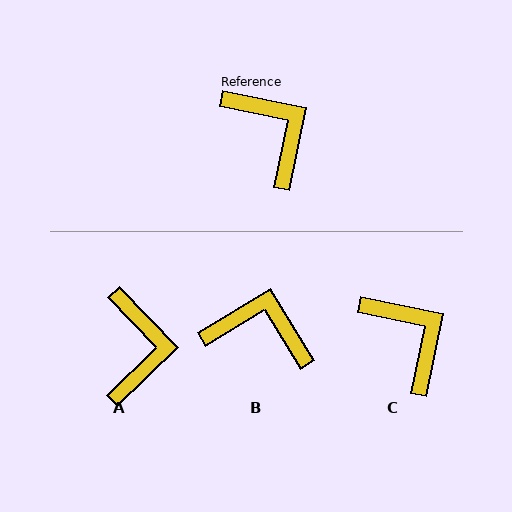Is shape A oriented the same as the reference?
No, it is off by about 34 degrees.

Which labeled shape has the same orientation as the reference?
C.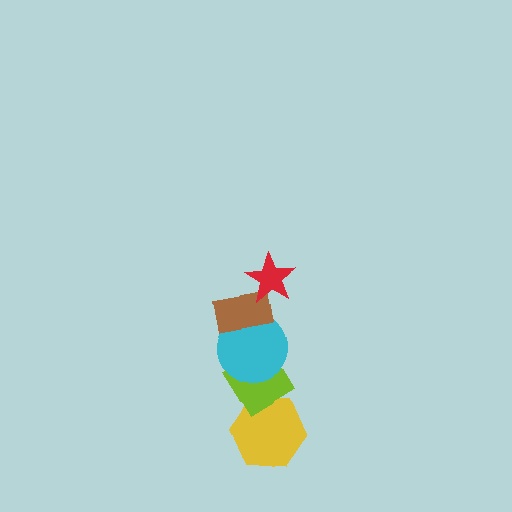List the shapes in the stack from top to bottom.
From top to bottom: the red star, the brown rectangle, the cyan circle, the lime diamond, the yellow hexagon.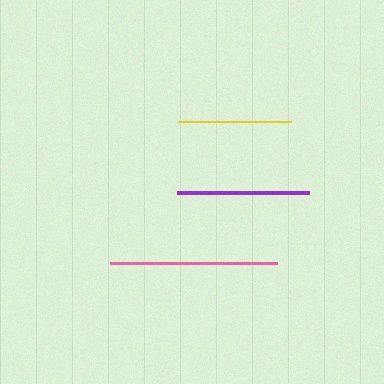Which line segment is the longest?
The pink line is the longest at approximately 168 pixels.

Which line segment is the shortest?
The yellow line is the shortest at approximately 113 pixels.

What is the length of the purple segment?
The purple segment is approximately 132 pixels long.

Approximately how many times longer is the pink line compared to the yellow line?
The pink line is approximately 1.5 times the length of the yellow line.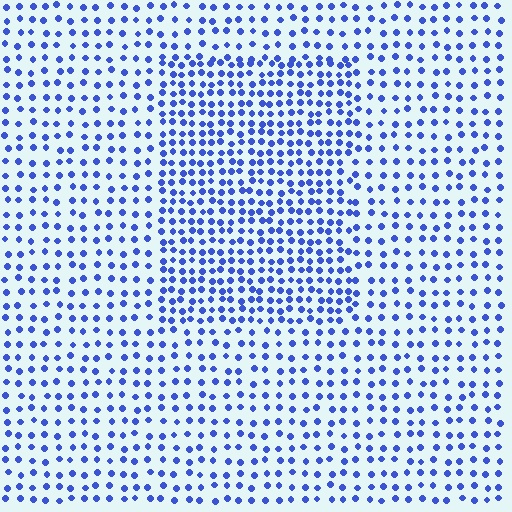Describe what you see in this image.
The image contains small blue elements arranged at two different densities. A rectangle-shaped region is visible where the elements are more densely packed than the surrounding area.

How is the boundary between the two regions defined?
The boundary is defined by a change in element density (approximately 1.7x ratio). All elements are the same color, size, and shape.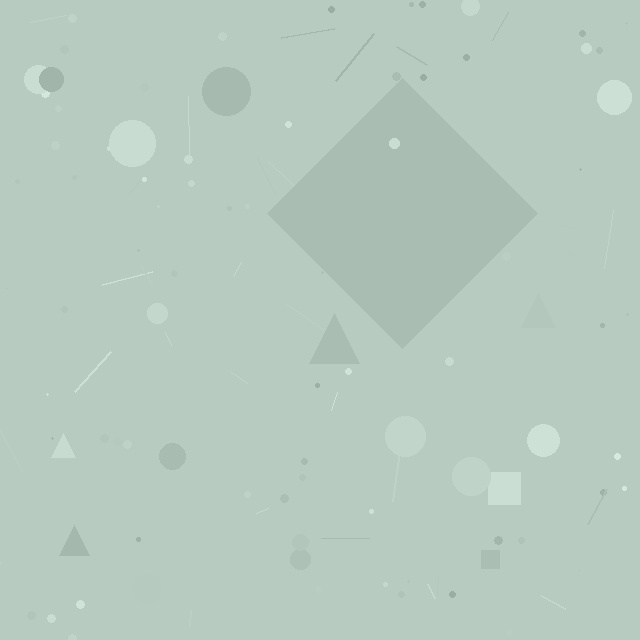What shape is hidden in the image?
A diamond is hidden in the image.